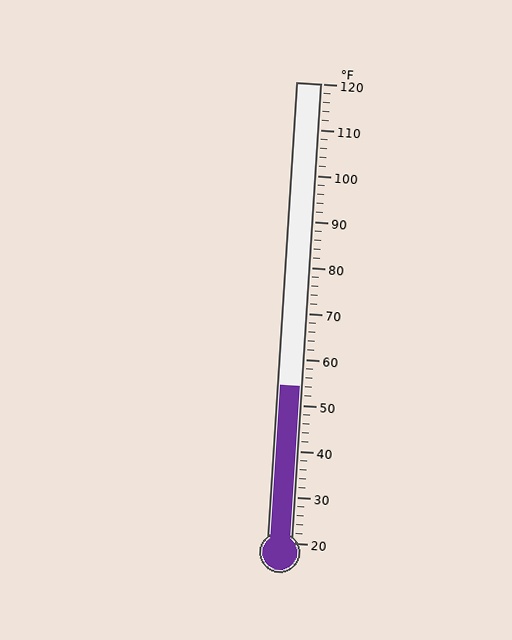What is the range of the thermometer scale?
The thermometer scale ranges from 20°F to 120°F.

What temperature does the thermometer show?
The thermometer shows approximately 54°F.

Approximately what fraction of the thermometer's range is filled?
The thermometer is filled to approximately 35% of its range.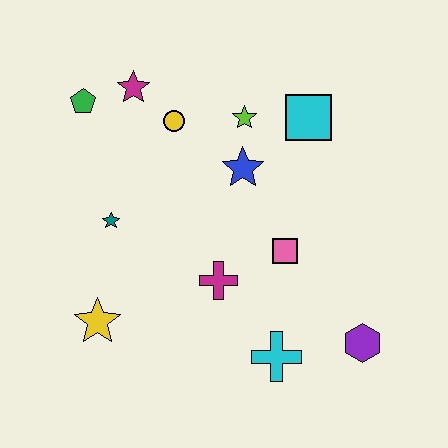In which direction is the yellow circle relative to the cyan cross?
The yellow circle is above the cyan cross.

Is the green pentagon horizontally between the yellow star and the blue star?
No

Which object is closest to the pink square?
The magenta cross is closest to the pink square.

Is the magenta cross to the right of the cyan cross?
No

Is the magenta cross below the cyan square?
Yes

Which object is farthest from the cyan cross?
The green pentagon is farthest from the cyan cross.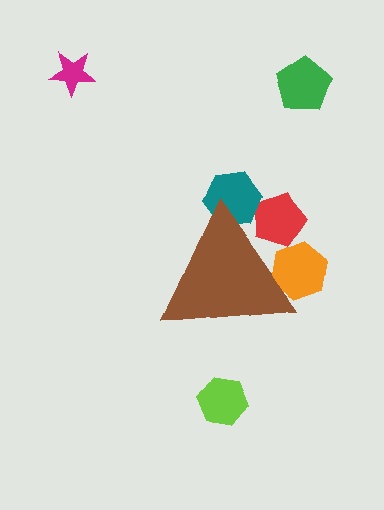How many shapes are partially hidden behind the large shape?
3 shapes are partially hidden.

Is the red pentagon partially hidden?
Yes, the red pentagon is partially hidden behind the brown triangle.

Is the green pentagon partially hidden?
No, the green pentagon is fully visible.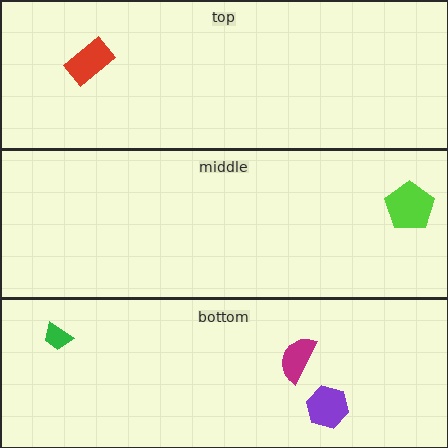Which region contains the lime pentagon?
The middle region.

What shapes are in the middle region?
The lime pentagon.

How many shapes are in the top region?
1.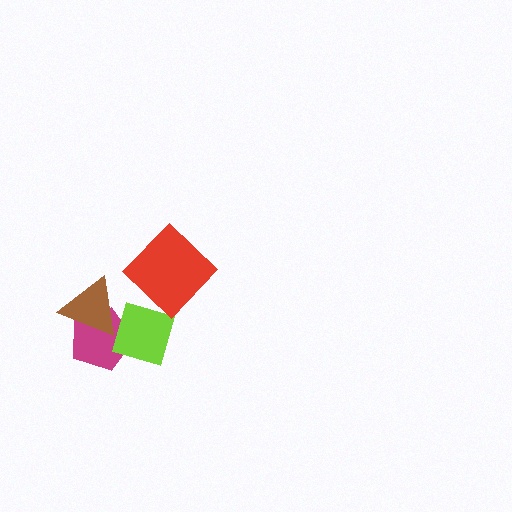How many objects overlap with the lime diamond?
2 objects overlap with the lime diamond.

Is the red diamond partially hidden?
No, no other shape covers it.